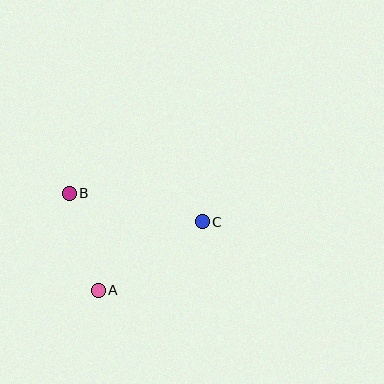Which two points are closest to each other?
Points A and B are closest to each other.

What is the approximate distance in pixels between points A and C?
The distance between A and C is approximately 125 pixels.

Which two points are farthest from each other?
Points B and C are farthest from each other.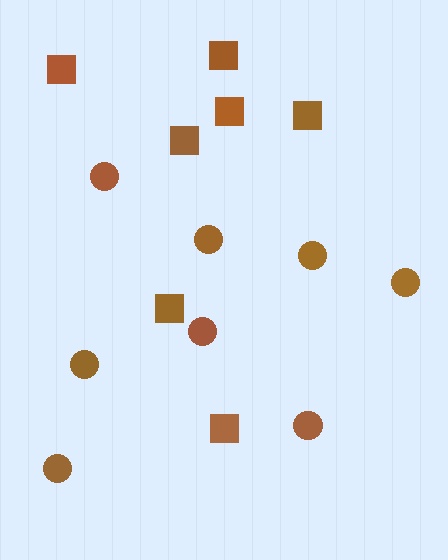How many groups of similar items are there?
There are 2 groups: one group of circles (8) and one group of squares (7).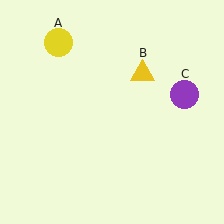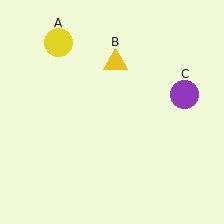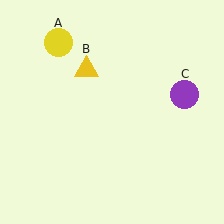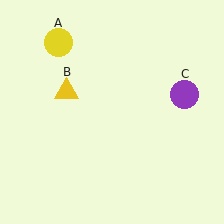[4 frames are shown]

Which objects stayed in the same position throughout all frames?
Yellow circle (object A) and purple circle (object C) remained stationary.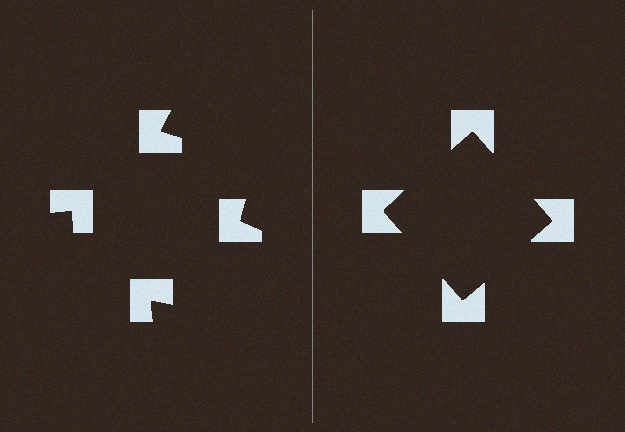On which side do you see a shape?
An illusory square appears on the right side. On the left side the wedge cuts are rotated, so no coherent shape forms.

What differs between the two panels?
The notched squares are positioned identically on both sides; only the wedge orientations differ. On the right they align to a square; on the left they are misaligned.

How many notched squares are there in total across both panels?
8 — 4 on each side.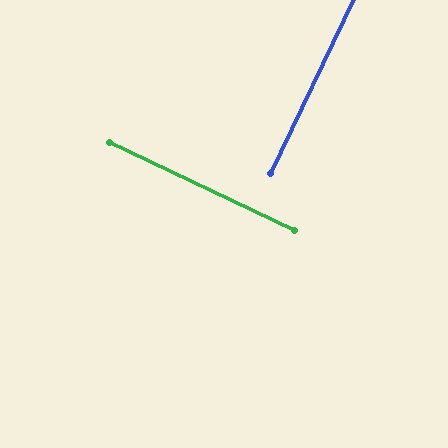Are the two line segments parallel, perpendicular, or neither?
Perpendicular — they meet at approximately 90°.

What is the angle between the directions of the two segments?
Approximately 90 degrees.